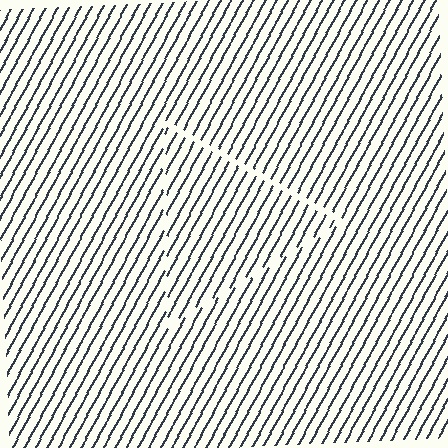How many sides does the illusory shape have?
3 sides — the line-ends trace a triangle.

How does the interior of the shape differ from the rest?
The interior of the shape contains the same grating, shifted by half a period — the contour is defined by the phase discontinuity where line-ends from the inner and outer gratings abut.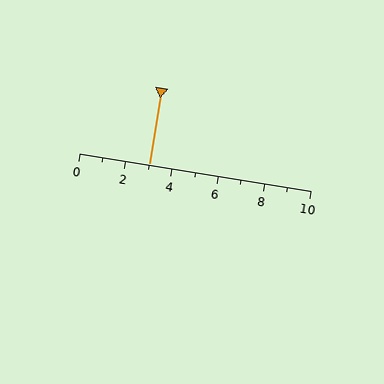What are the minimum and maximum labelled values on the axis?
The axis runs from 0 to 10.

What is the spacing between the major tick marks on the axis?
The major ticks are spaced 2 apart.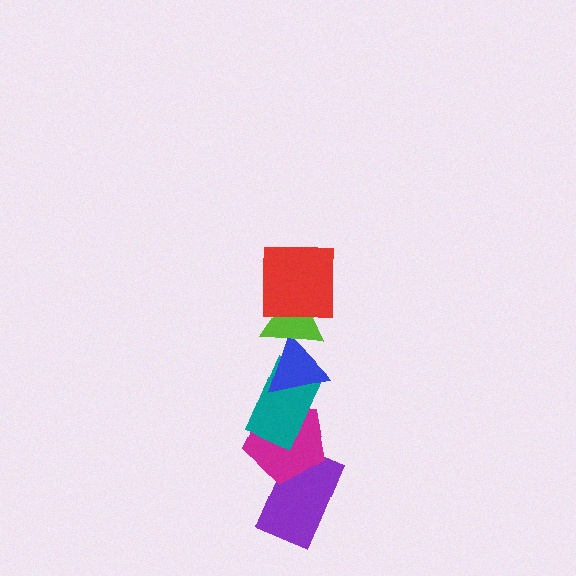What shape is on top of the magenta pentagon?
The teal rectangle is on top of the magenta pentagon.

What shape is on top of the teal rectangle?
The blue triangle is on top of the teal rectangle.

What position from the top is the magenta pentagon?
The magenta pentagon is 5th from the top.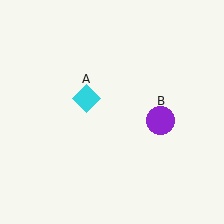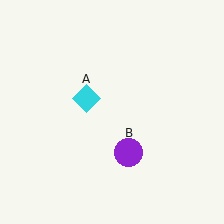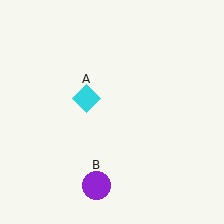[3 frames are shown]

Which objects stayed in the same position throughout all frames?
Cyan diamond (object A) remained stationary.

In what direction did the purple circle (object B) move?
The purple circle (object B) moved down and to the left.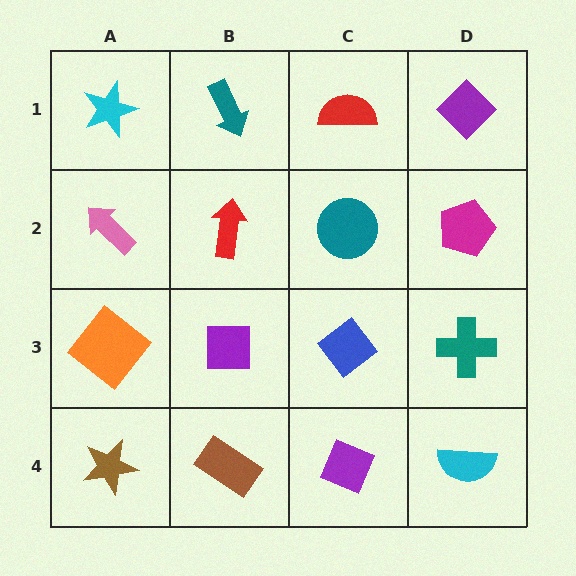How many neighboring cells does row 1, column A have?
2.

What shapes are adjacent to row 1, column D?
A magenta pentagon (row 2, column D), a red semicircle (row 1, column C).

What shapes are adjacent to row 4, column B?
A purple square (row 3, column B), a brown star (row 4, column A), a purple diamond (row 4, column C).